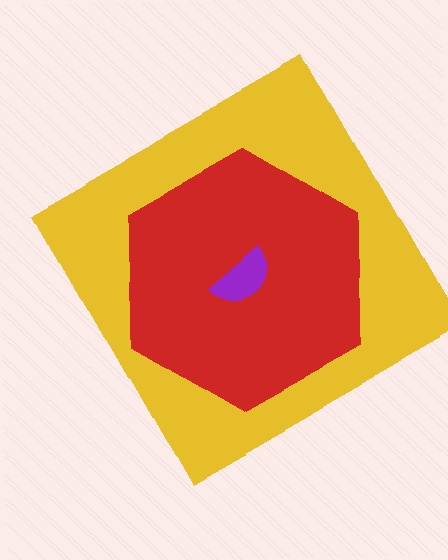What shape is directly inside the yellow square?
The red hexagon.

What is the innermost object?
The purple semicircle.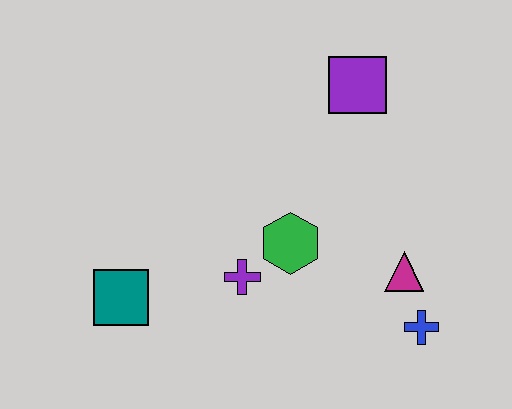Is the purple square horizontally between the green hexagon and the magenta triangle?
Yes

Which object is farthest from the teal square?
The purple square is farthest from the teal square.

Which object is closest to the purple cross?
The green hexagon is closest to the purple cross.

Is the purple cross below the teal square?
No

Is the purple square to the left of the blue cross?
Yes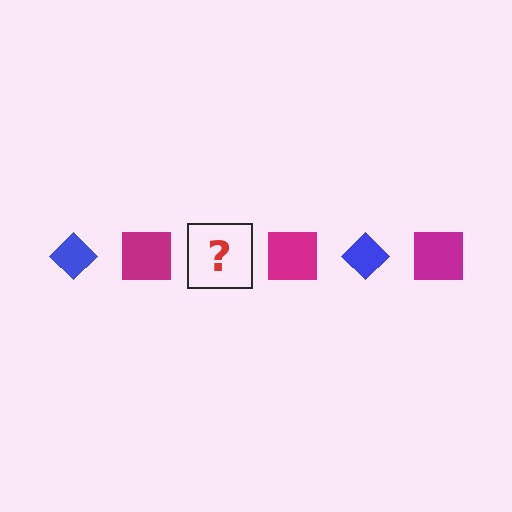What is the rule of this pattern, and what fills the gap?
The rule is that the pattern alternates between blue diamond and magenta square. The gap should be filled with a blue diamond.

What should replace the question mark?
The question mark should be replaced with a blue diamond.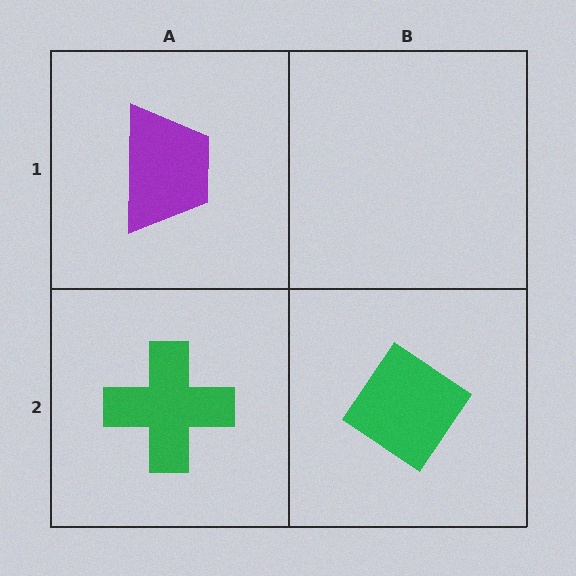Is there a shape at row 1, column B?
No, that cell is empty.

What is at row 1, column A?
A purple trapezoid.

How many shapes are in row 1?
1 shape.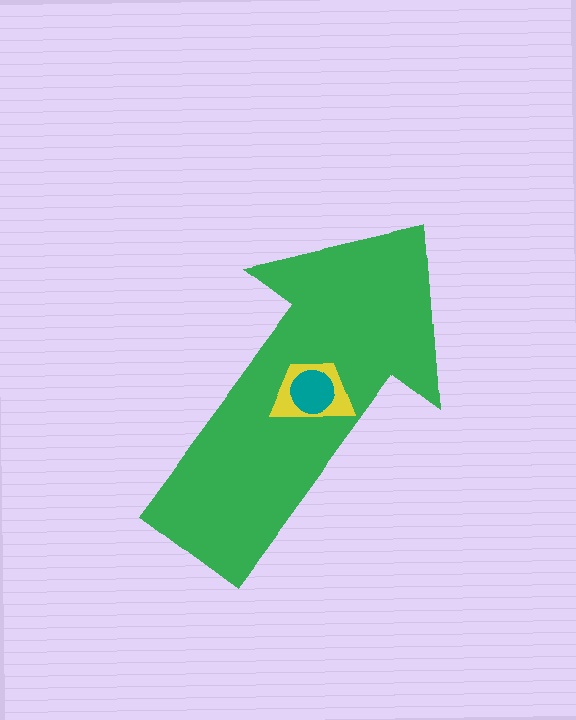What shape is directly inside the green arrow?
The yellow trapezoid.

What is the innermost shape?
The teal circle.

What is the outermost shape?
The green arrow.